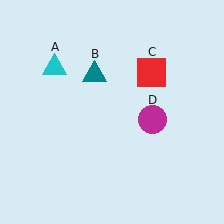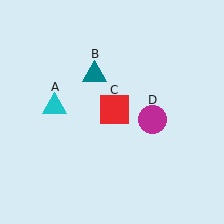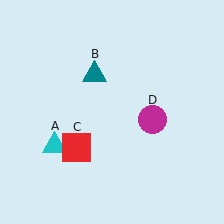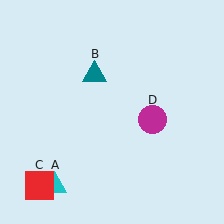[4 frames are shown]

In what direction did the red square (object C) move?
The red square (object C) moved down and to the left.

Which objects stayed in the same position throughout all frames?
Teal triangle (object B) and magenta circle (object D) remained stationary.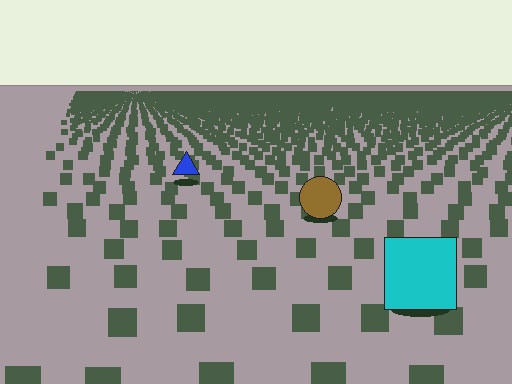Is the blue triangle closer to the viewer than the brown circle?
No. The brown circle is closer — you can tell from the texture gradient: the ground texture is coarser near it.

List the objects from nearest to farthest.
From nearest to farthest: the cyan square, the brown circle, the blue triangle.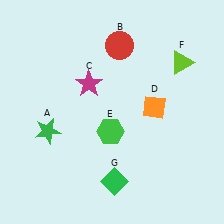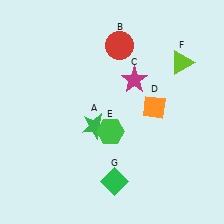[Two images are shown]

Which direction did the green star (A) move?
The green star (A) moved right.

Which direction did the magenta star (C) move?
The magenta star (C) moved right.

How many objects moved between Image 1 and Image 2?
2 objects moved between the two images.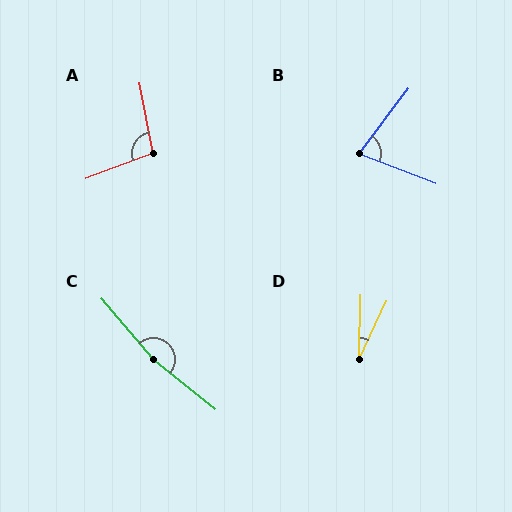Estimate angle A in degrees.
Approximately 100 degrees.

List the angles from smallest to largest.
D (24°), B (74°), A (100°), C (169°).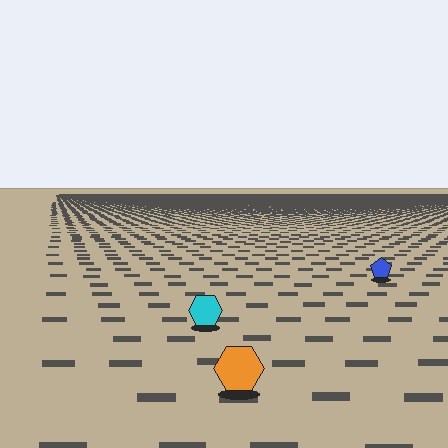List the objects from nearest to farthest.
From nearest to farthest: the orange hexagon, the cyan hexagon, the blue pentagon.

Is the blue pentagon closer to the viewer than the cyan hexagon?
No. The cyan hexagon is closer — you can tell from the texture gradient: the ground texture is coarser near it.